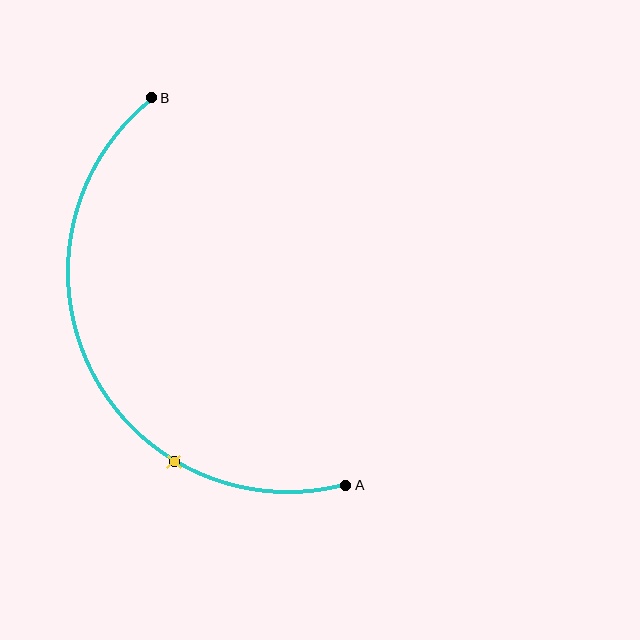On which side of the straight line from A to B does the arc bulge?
The arc bulges to the left of the straight line connecting A and B.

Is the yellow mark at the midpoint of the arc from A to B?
No. The yellow mark lies on the arc but is closer to endpoint A. The arc midpoint would be at the point on the curve equidistant along the arc from both A and B.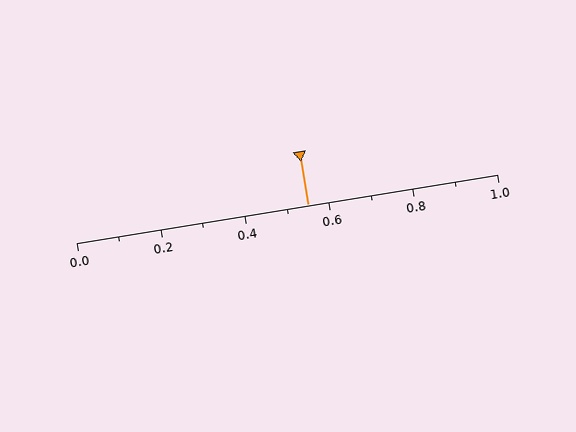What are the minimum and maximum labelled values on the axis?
The axis runs from 0.0 to 1.0.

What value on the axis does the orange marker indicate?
The marker indicates approximately 0.55.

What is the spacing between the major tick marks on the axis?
The major ticks are spaced 0.2 apart.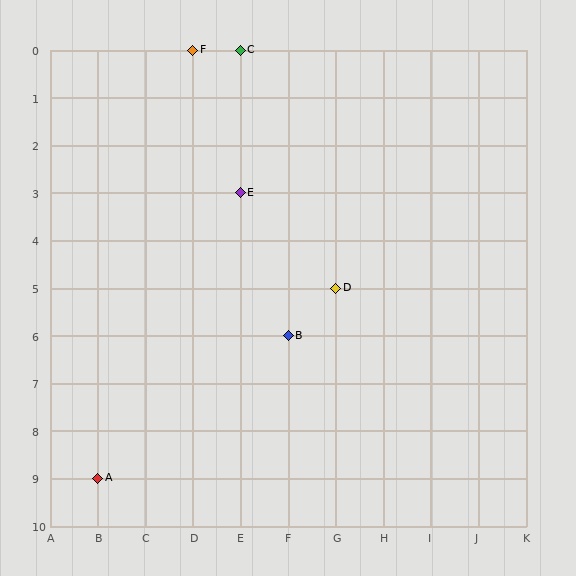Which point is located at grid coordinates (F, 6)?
Point B is at (F, 6).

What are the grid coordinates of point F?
Point F is at grid coordinates (D, 0).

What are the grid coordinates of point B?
Point B is at grid coordinates (F, 6).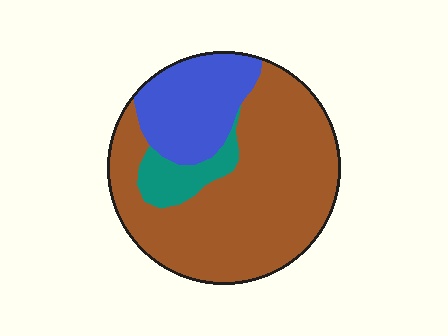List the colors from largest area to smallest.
From largest to smallest: brown, blue, teal.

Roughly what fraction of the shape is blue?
Blue takes up about one quarter (1/4) of the shape.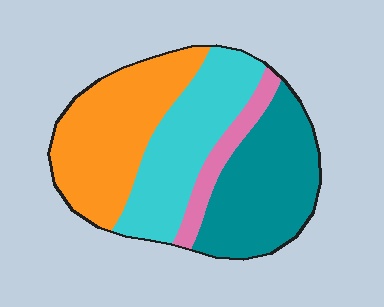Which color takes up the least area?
Pink, at roughly 10%.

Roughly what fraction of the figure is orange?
Orange covers about 35% of the figure.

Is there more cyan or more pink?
Cyan.